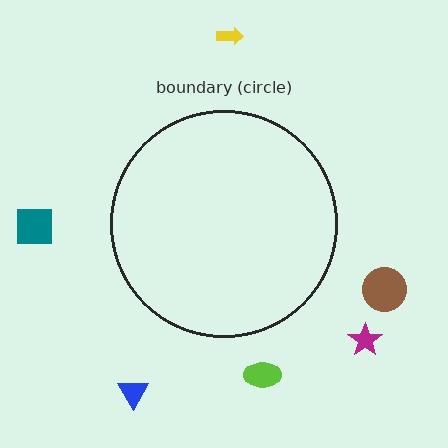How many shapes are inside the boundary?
0 inside, 6 outside.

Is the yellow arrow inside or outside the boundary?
Outside.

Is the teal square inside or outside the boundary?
Outside.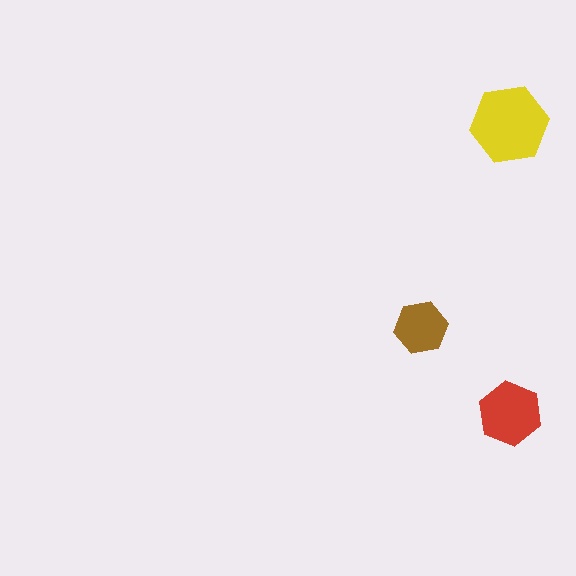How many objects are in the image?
There are 3 objects in the image.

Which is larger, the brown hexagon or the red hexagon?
The red one.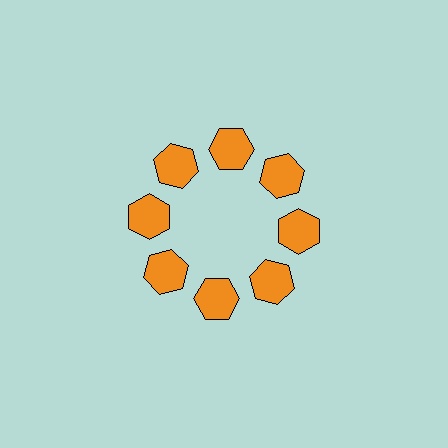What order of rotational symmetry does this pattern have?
This pattern has 8-fold rotational symmetry.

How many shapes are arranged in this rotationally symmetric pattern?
There are 8 shapes, arranged in 8 groups of 1.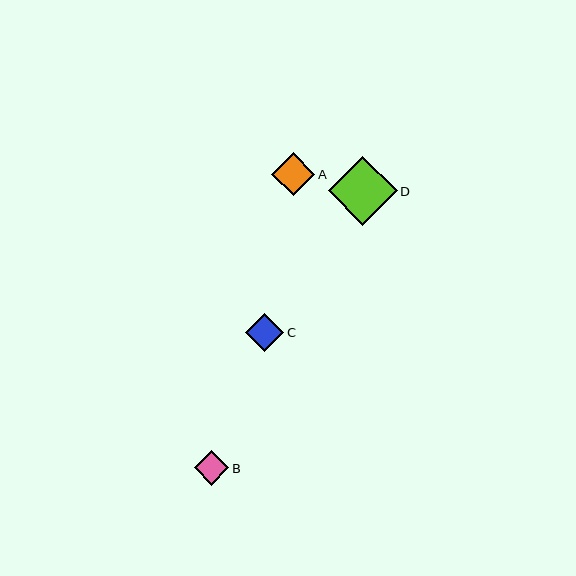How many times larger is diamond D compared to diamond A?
Diamond D is approximately 1.6 times the size of diamond A.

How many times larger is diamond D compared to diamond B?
Diamond D is approximately 2.0 times the size of diamond B.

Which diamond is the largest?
Diamond D is the largest with a size of approximately 69 pixels.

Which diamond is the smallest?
Diamond B is the smallest with a size of approximately 35 pixels.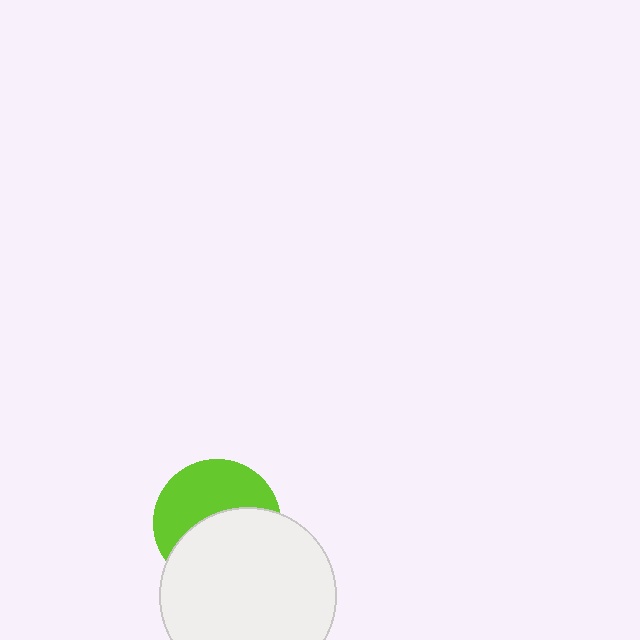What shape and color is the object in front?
The object in front is a white circle.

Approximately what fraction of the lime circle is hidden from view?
Roughly 52% of the lime circle is hidden behind the white circle.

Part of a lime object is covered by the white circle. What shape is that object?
It is a circle.